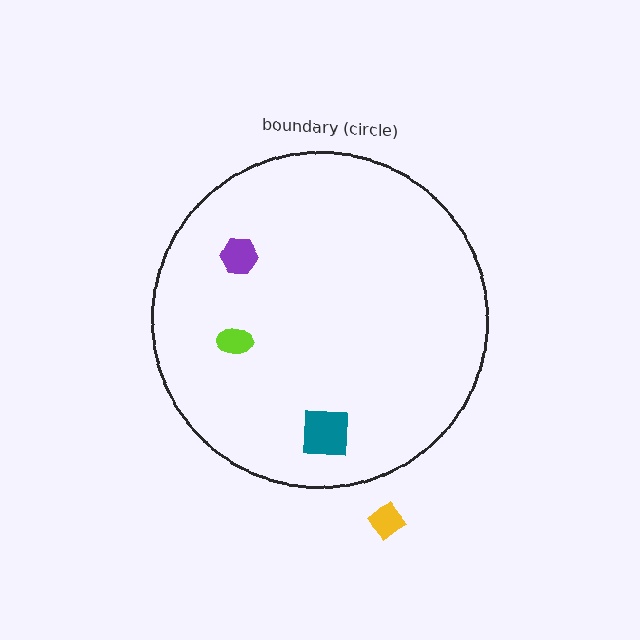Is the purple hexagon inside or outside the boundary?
Inside.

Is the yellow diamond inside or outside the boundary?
Outside.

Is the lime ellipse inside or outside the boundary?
Inside.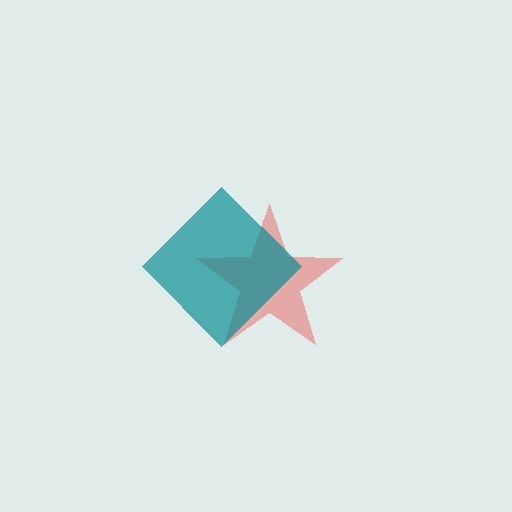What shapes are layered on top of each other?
The layered shapes are: a red star, a teal diamond.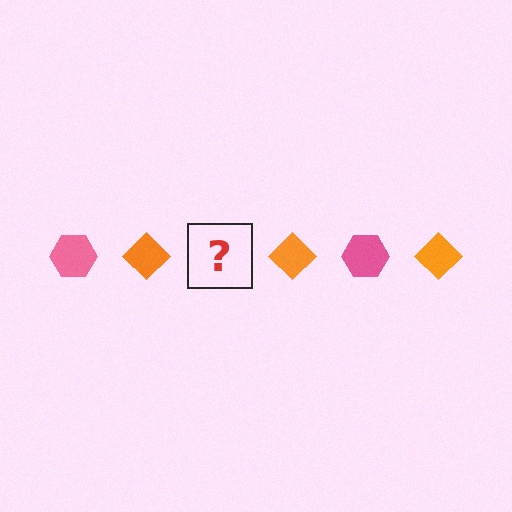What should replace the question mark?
The question mark should be replaced with a pink hexagon.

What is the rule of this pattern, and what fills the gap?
The rule is that the pattern alternates between pink hexagon and orange diamond. The gap should be filled with a pink hexagon.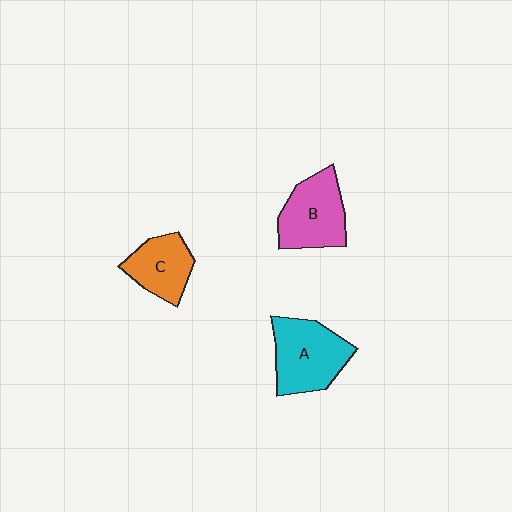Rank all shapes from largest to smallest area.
From largest to smallest: A (cyan), B (pink), C (orange).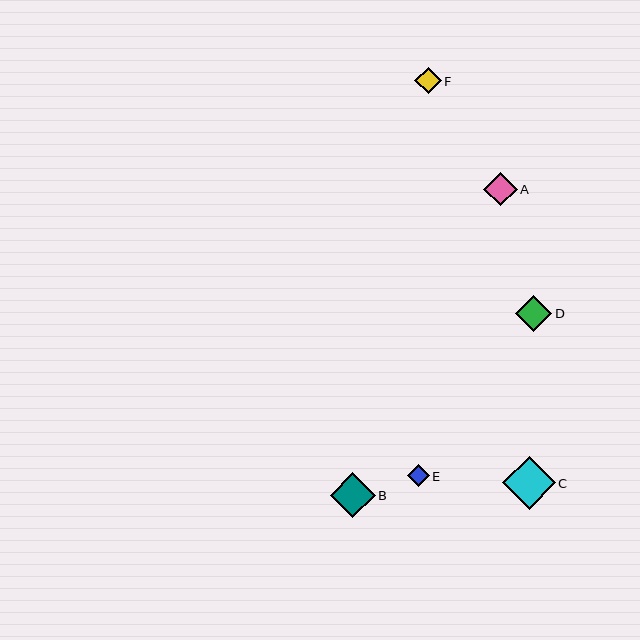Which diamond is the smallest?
Diamond E is the smallest with a size of approximately 22 pixels.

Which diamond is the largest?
Diamond C is the largest with a size of approximately 53 pixels.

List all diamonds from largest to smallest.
From largest to smallest: C, B, D, A, F, E.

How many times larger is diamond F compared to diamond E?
Diamond F is approximately 1.2 times the size of diamond E.